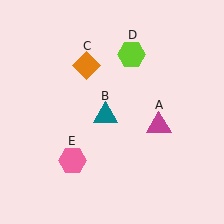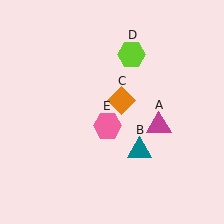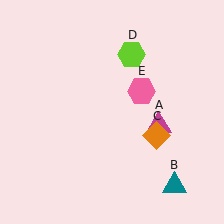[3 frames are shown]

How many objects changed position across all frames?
3 objects changed position: teal triangle (object B), orange diamond (object C), pink hexagon (object E).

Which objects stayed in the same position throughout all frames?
Magenta triangle (object A) and lime hexagon (object D) remained stationary.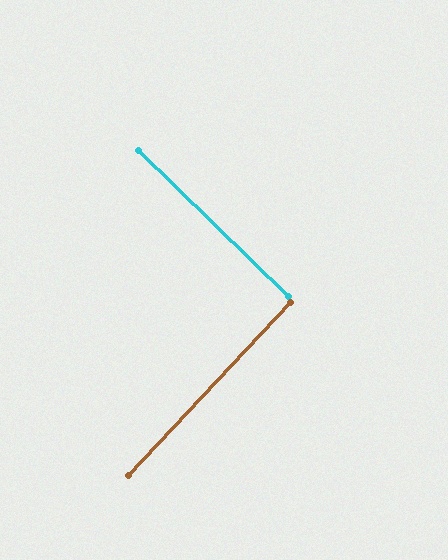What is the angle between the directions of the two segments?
Approximately 89 degrees.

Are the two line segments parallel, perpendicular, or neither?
Perpendicular — they meet at approximately 89°.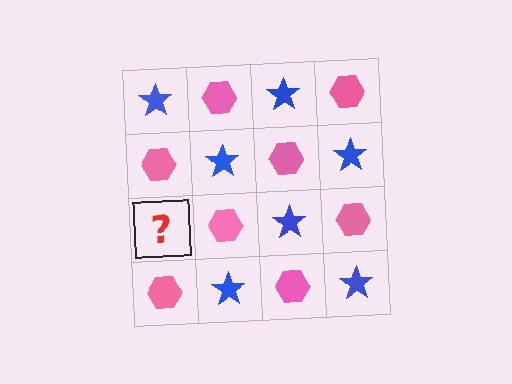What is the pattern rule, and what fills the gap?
The rule is that it alternates blue star and pink hexagon in a checkerboard pattern. The gap should be filled with a blue star.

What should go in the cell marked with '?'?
The missing cell should contain a blue star.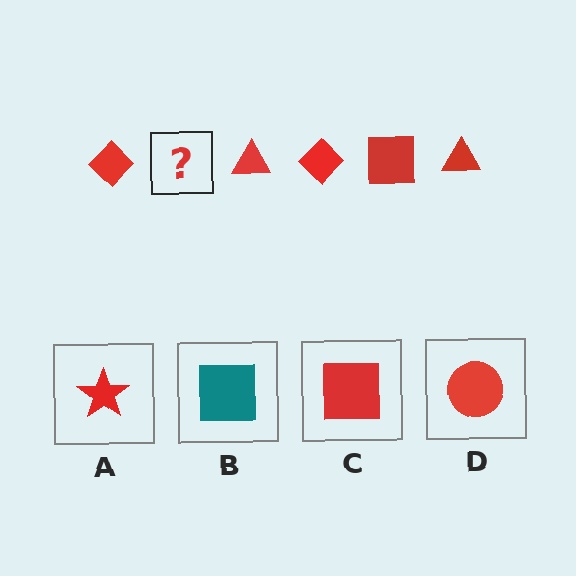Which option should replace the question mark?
Option C.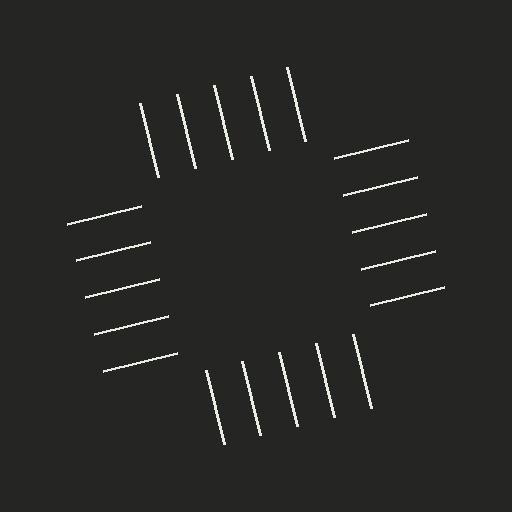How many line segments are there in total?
20 — 5 along each of the 4 edges.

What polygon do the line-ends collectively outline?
An illusory square — the line segments terminate on its edges but no continuous stroke is drawn.